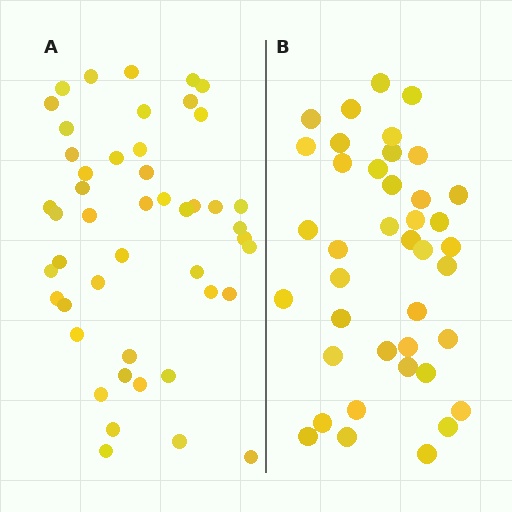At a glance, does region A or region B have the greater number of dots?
Region A (the left region) has more dots.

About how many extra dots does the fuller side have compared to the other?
Region A has roughly 8 or so more dots than region B.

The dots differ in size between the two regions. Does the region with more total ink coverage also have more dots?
No. Region B has more total ink coverage because its dots are larger, but region A actually contains more individual dots. Total area can be misleading — the number of items is what matters here.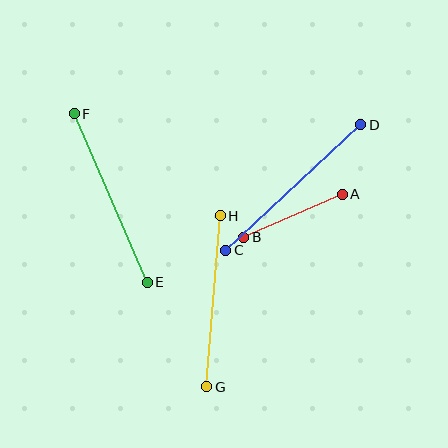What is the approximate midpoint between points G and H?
The midpoint is at approximately (214, 301) pixels.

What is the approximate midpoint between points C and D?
The midpoint is at approximately (293, 188) pixels.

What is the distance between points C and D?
The distance is approximately 184 pixels.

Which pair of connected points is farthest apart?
Points C and D are farthest apart.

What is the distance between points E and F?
The distance is approximately 184 pixels.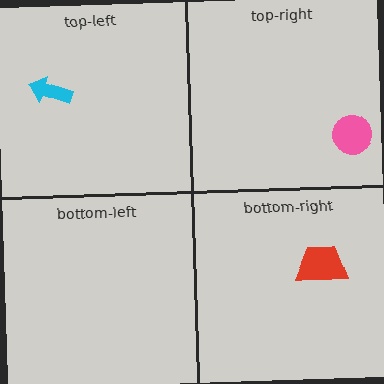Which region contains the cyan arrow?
The top-left region.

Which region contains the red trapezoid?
The bottom-right region.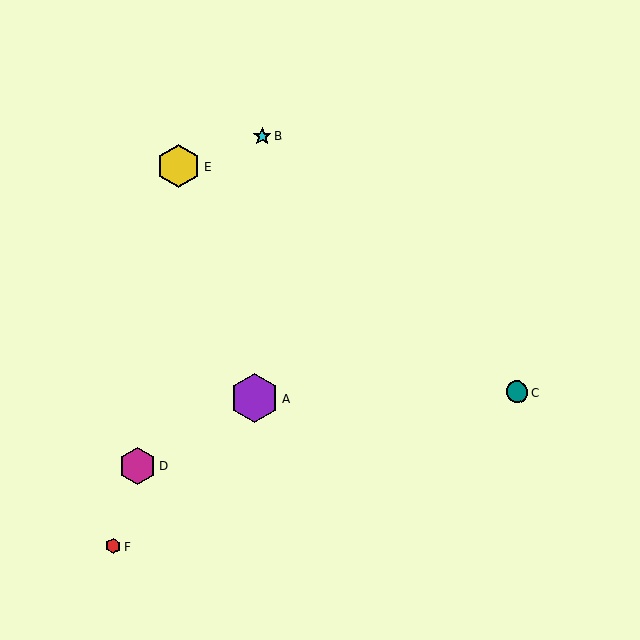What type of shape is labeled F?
Shape F is a red hexagon.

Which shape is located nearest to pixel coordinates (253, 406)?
The purple hexagon (labeled A) at (255, 398) is nearest to that location.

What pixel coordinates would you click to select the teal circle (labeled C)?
Click at (517, 392) to select the teal circle C.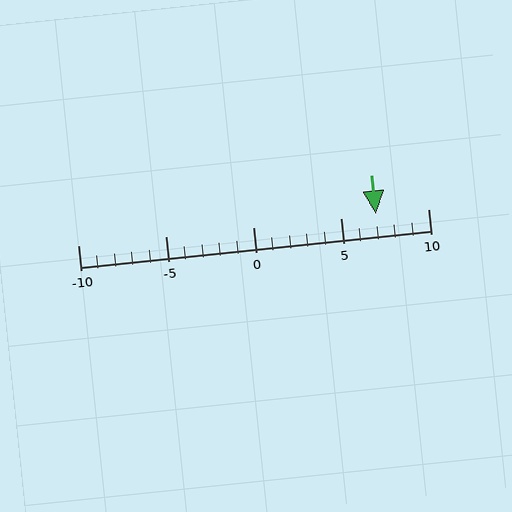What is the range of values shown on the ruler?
The ruler shows values from -10 to 10.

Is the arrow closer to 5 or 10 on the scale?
The arrow is closer to 5.